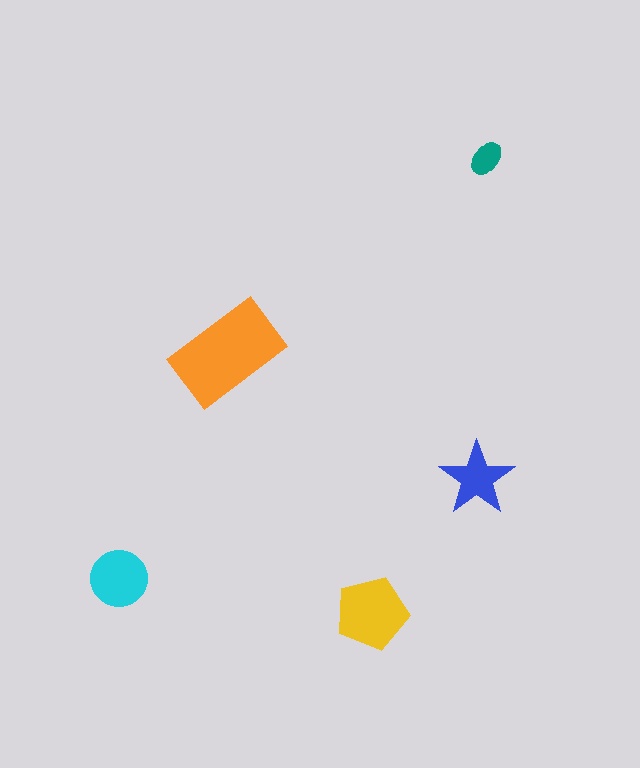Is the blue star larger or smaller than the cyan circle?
Smaller.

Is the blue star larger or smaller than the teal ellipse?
Larger.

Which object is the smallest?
The teal ellipse.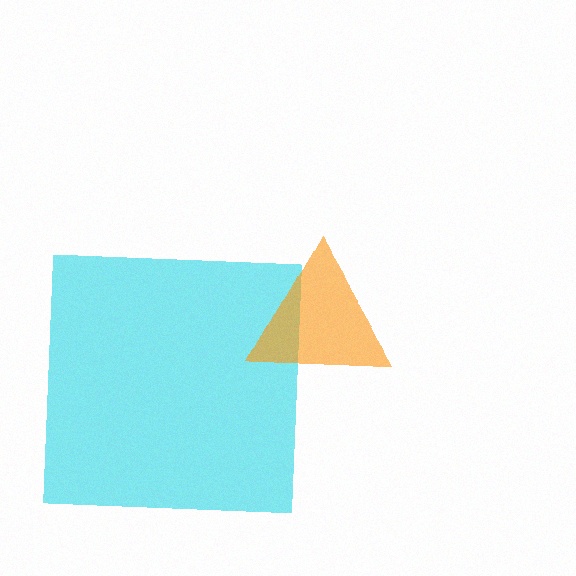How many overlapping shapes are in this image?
There are 2 overlapping shapes in the image.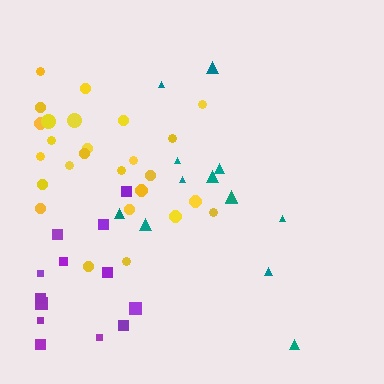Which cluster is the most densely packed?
Yellow.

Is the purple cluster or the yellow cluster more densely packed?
Yellow.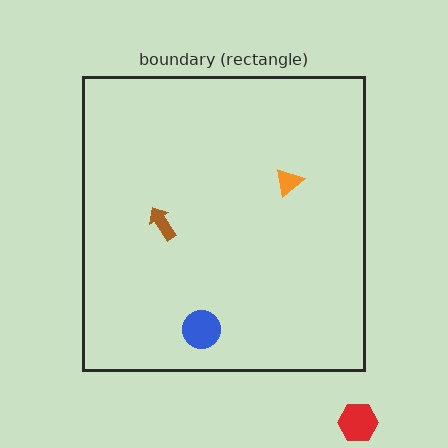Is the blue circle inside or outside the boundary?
Inside.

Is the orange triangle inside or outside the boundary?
Inside.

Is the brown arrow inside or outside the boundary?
Inside.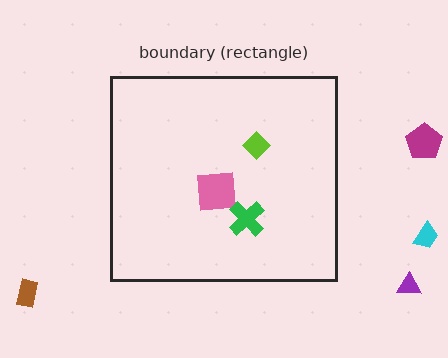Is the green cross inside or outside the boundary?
Inside.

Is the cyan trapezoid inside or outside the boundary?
Outside.